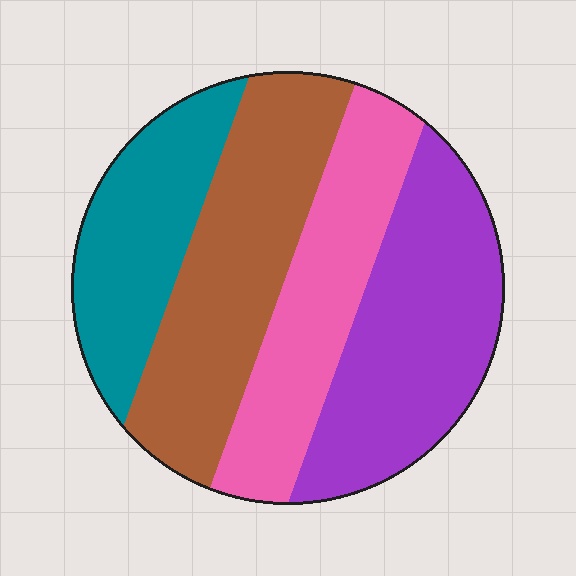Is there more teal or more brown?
Brown.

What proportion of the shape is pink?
Pink takes up about one quarter (1/4) of the shape.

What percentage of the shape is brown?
Brown covers around 30% of the shape.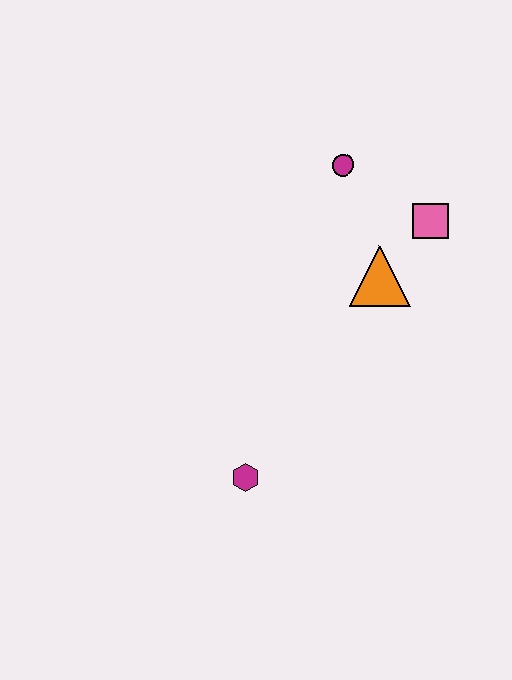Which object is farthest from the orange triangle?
The magenta hexagon is farthest from the orange triangle.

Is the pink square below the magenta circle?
Yes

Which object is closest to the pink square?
The orange triangle is closest to the pink square.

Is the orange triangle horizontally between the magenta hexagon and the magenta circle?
No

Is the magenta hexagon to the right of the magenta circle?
No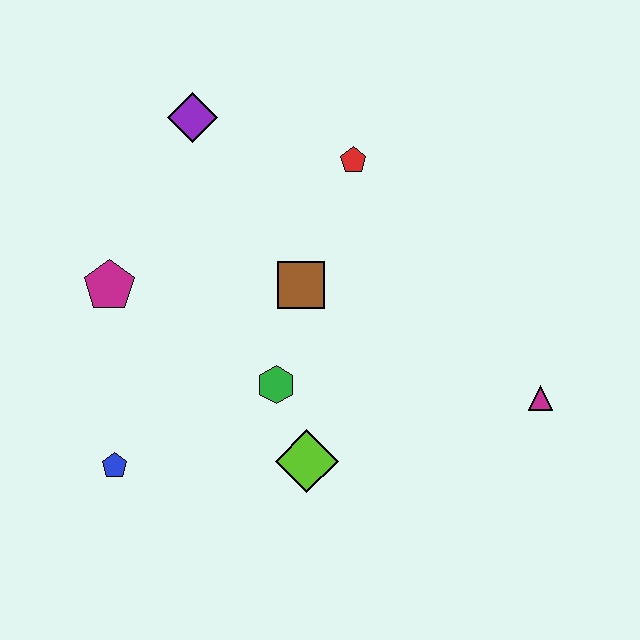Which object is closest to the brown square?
The green hexagon is closest to the brown square.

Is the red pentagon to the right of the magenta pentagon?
Yes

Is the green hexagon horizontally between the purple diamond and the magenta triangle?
Yes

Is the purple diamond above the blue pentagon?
Yes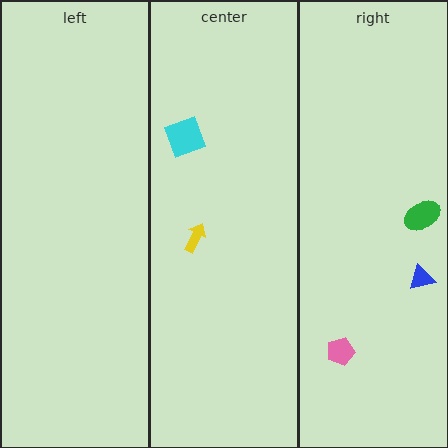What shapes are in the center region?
The cyan diamond, the yellow arrow.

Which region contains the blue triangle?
The right region.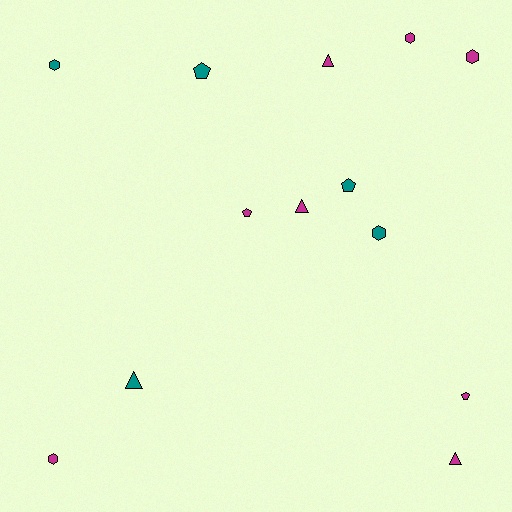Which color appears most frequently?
Magenta, with 8 objects.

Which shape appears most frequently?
Hexagon, with 5 objects.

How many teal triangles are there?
There is 1 teal triangle.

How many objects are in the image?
There are 13 objects.